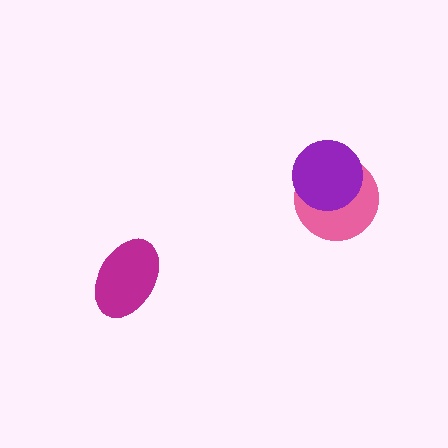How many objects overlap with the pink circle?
1 object overlaps with the pink circle.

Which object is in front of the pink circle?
The purple circle is in front of the pink circle.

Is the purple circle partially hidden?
No, no other shape covers it.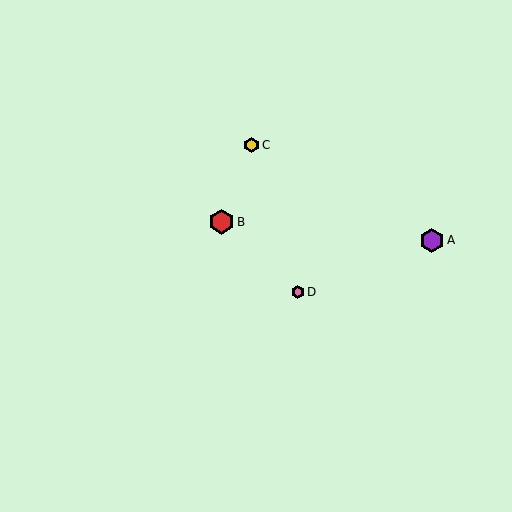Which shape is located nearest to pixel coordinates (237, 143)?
The yellow hexagon (labeled C) at (251, 145) is nearest to that location.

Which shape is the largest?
The red hexagon (labeled B) is the largest.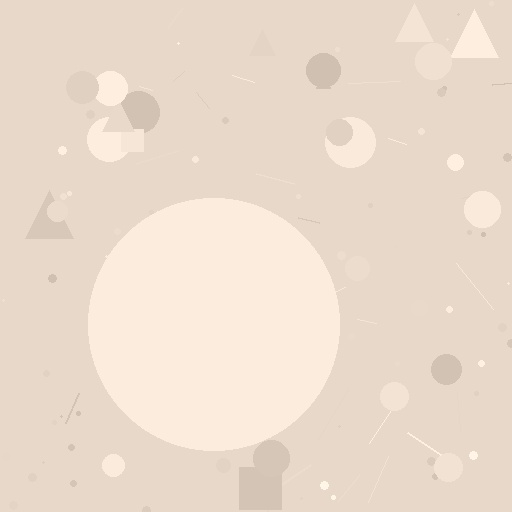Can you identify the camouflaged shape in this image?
The camouflaged shape is a circle.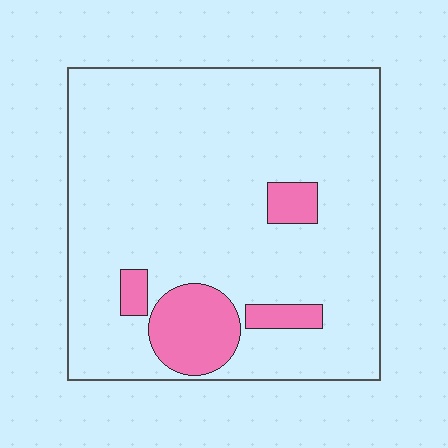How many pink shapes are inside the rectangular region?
4.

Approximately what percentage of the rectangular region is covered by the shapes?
Approximately 10%.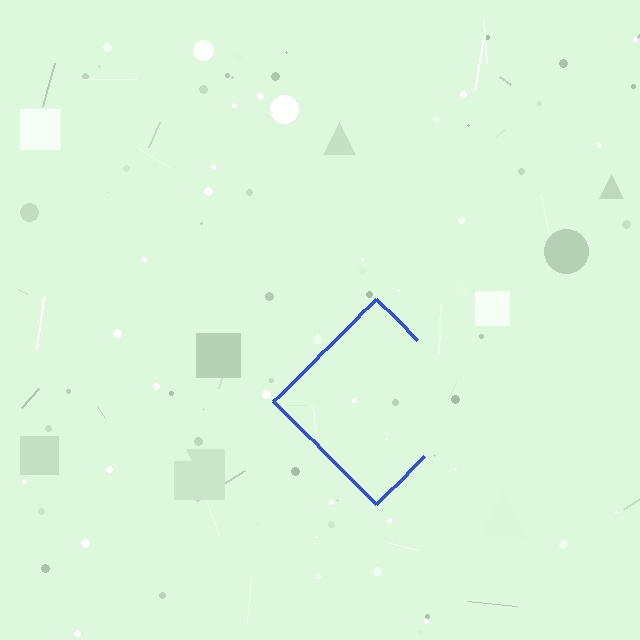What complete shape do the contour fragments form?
The contour fragments form a diamond.